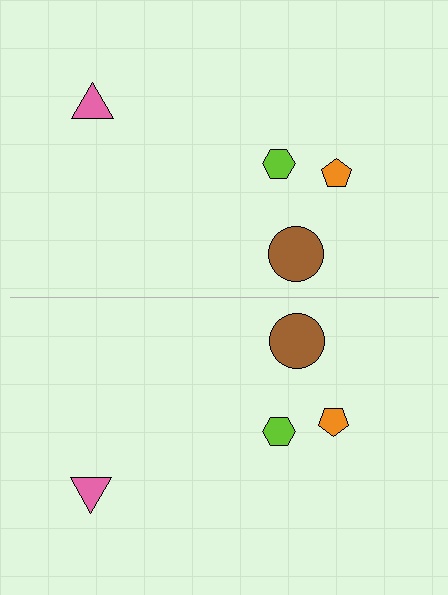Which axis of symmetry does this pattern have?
The pattern has a horizontal axis of symmetry running through the center of the image.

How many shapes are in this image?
There are 8 shapes in this image.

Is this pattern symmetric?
Yes, this pattern has bilateral (reflection) symmetry.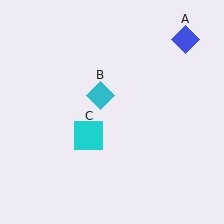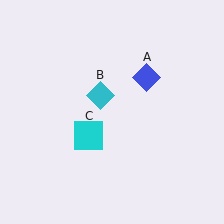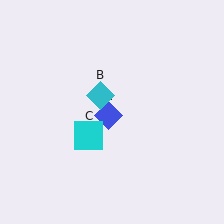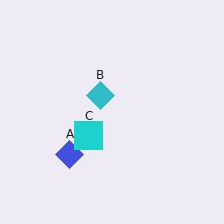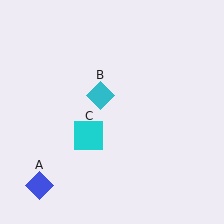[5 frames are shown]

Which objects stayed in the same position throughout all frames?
Cyan diamond (object B) and cyan square (object C) remained stationary.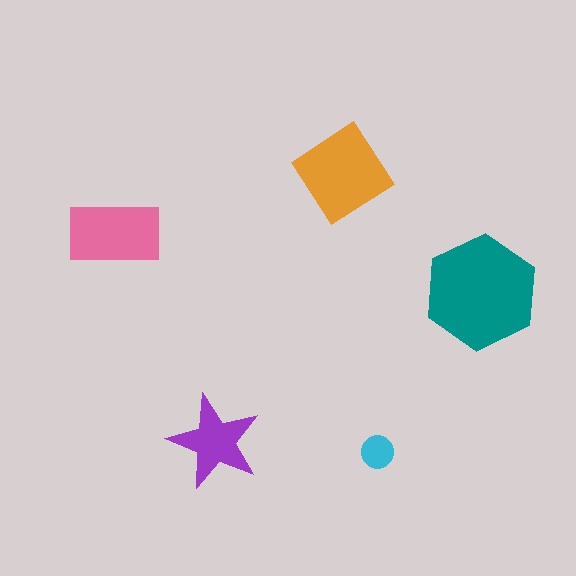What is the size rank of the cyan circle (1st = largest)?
5th.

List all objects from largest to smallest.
The teal hexagon, the orange diamond, the pink rectangle, the purple star, the cyan circle.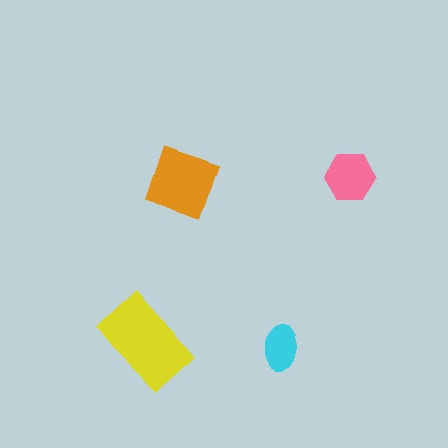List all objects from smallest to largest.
The cyan ellipse, the pink hexagon, the orange diamond, the yellow rectangle.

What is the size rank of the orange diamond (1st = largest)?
2nd.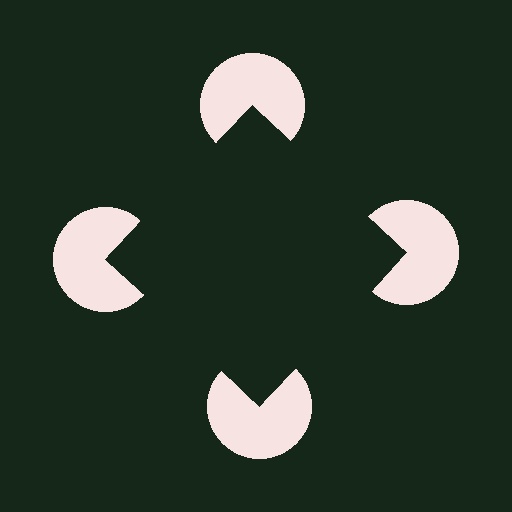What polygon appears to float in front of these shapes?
An illusory square — its edges are inferred from the aligned wedge cuts in the pac-man discs, not physically drawn.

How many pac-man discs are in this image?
There are 4 — one at each vertex of the illusory square.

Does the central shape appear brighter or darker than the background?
It typically appears slightly darker than the background, even though no actual brightness change is drawn.